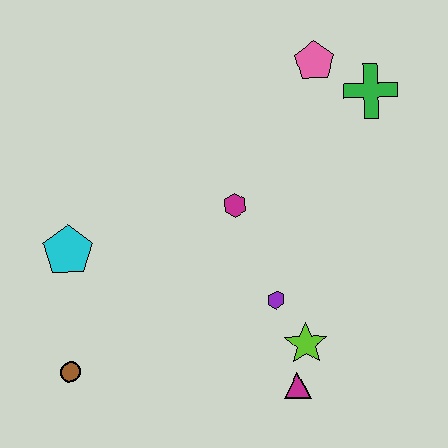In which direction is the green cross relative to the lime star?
The green cross is above the lime star.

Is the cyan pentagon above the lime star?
Yes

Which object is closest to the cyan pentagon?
The brown circle is closest to the cyan pentagon.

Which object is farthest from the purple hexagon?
The pink pentagon is farthest from the purple hexagon.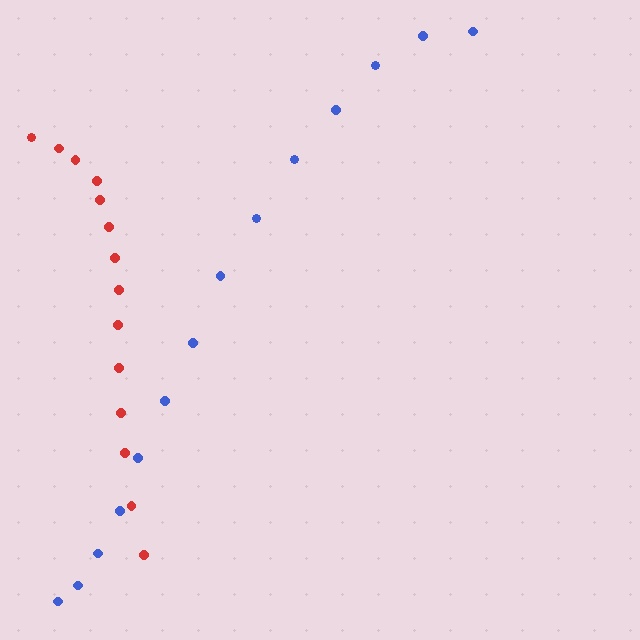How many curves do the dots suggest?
There are 2 distinct paths.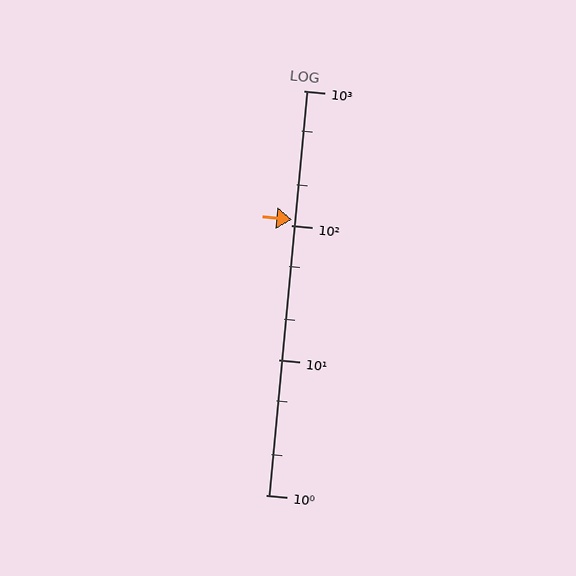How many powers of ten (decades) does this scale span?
The scale spans 3 decades, from 1 to 1000.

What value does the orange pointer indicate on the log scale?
The pointer indicates approximately 110.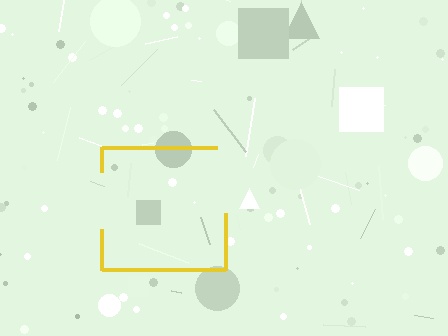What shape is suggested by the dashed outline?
The dashed outline suggests a square.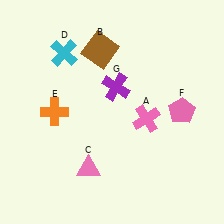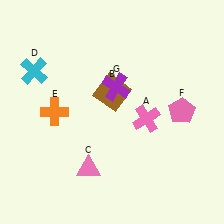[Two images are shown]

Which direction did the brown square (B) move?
The brown square (B) moved down.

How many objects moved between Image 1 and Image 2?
2 objects moved between the two images.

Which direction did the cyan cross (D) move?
The cyan cross (D) moved left.